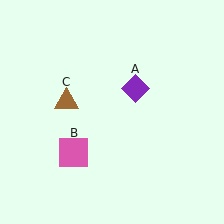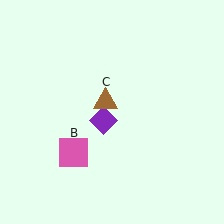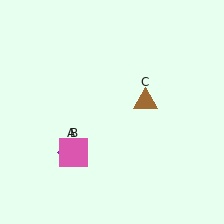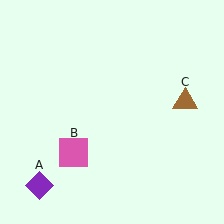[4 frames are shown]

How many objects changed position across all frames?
2 objects changed position: purple diamond (object A), brown triangle (object C).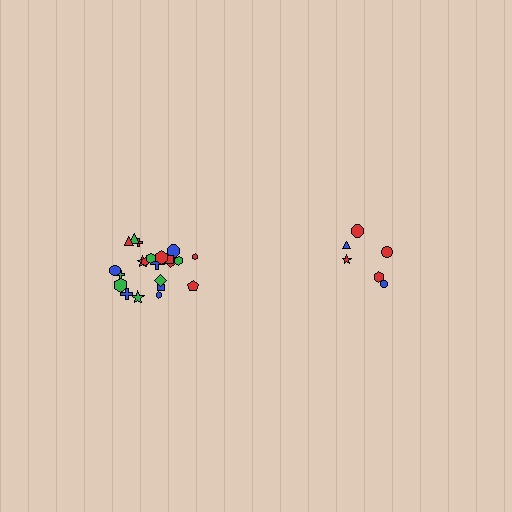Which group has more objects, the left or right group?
The left group.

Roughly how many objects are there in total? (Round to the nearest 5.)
Roughly 30 objects in total.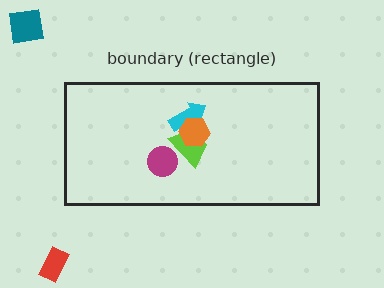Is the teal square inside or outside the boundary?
Outside.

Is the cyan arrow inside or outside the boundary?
Inside.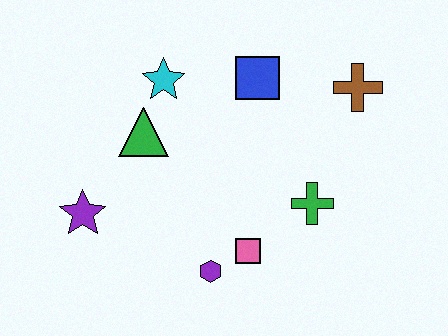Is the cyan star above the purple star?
Yes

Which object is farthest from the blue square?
The purple star is farthest from the blue square.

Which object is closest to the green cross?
The pink square is closest to the green cross.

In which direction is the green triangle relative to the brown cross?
The green triangle is to the left of the brown cross.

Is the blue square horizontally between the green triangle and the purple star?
No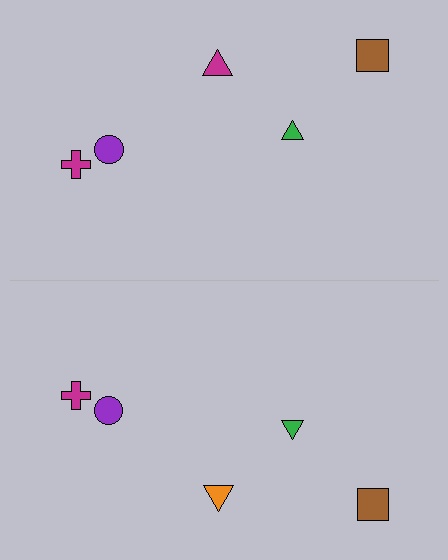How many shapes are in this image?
There are 10 shapes in this image.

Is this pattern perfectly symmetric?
No, the pattern is not perfectly symmetric. The orange triangle on the bottom side breaks the symmetry — its mirror counterpart is magenta.